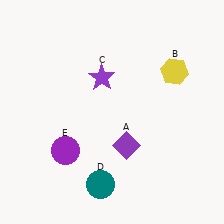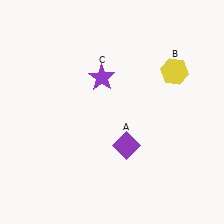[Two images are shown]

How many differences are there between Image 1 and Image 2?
There are 2 differences between the two images.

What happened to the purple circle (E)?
The purple circle (E) was removed in Image 2. It was in the bottom-left area of Image 1.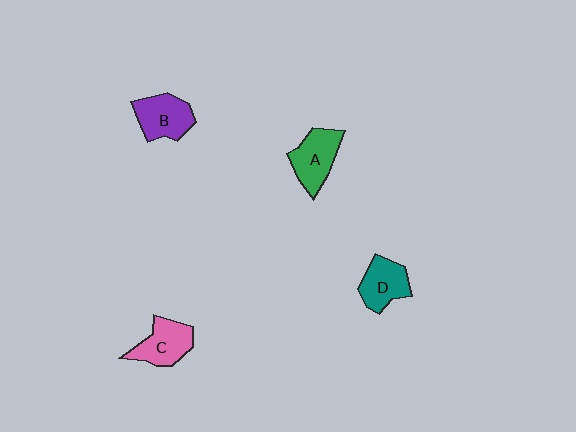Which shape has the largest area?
Shape A (green).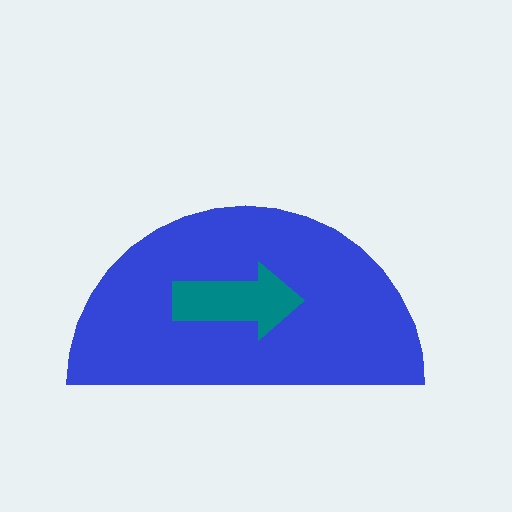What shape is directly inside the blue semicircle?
The teal arrow.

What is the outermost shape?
The blue semicircle.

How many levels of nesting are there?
2.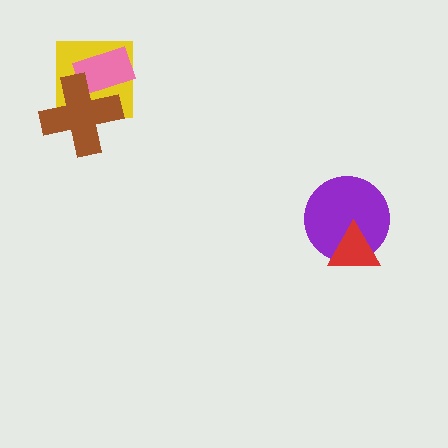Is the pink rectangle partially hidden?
Yes, it is partially covered by another shape.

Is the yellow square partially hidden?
Yes, it is partially covered by another shape.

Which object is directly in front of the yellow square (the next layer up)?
The pink rectangle is directly in front of the yellow square.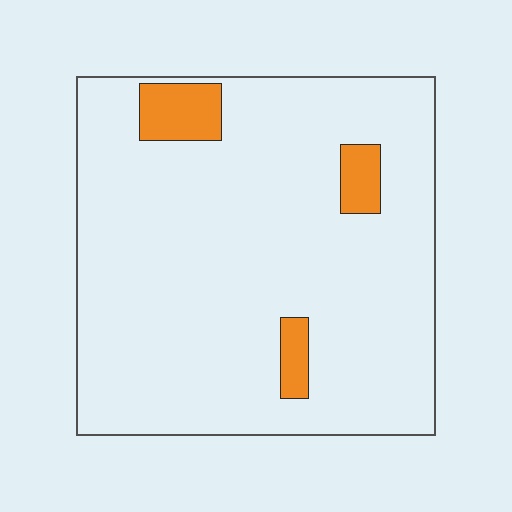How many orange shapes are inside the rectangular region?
3.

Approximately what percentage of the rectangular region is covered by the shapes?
Approximately 10%.